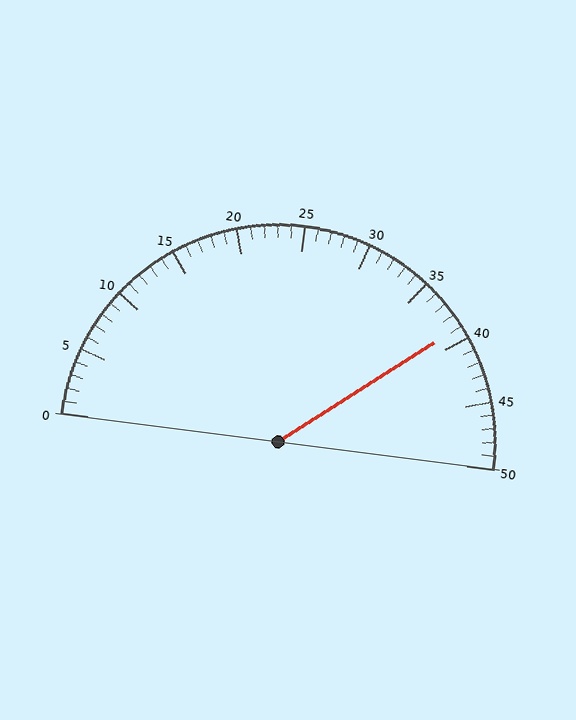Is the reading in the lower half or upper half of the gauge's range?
The reading is in the upper half of the range (0 to 50).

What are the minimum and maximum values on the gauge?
The gauge ranges from 0 to 50.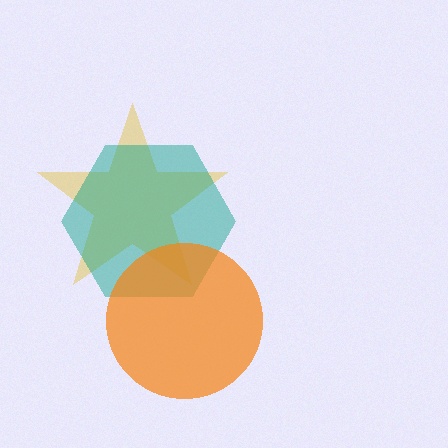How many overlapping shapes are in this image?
There are 3 overlapping shapes in the image.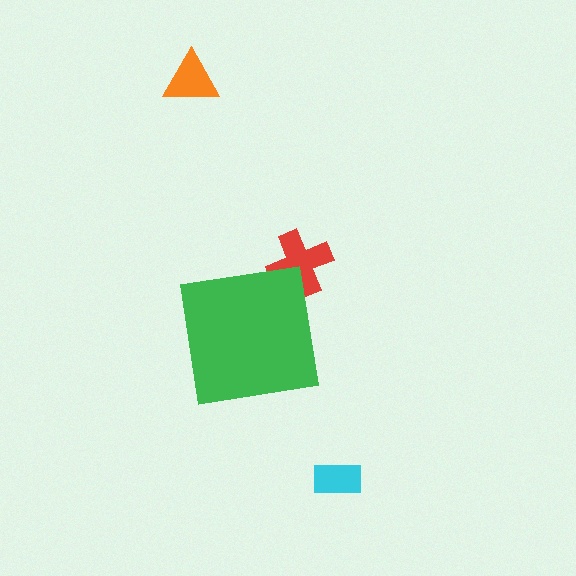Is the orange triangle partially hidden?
No, the orange triangle is fully visible.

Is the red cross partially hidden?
Yes, the red cross is partially hidden behind the green square.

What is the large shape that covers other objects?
A green square.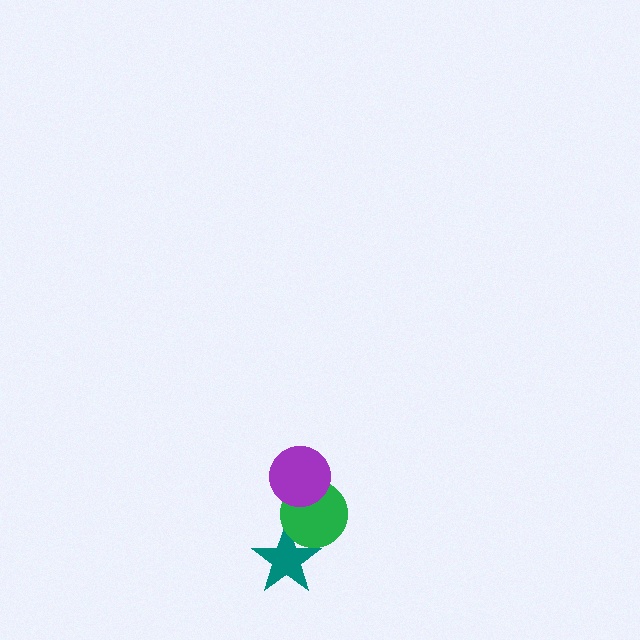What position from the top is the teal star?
The teal star is 3rd from the top.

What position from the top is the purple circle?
The purple circle is 1st from the top.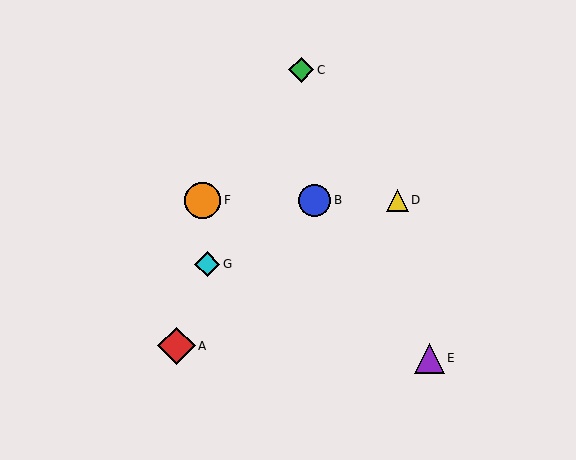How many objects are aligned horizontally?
3 objects (B, D, F) are aligned horizontally.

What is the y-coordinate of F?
Object F is at y≈200.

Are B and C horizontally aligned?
No, B is at y≈200 and C is at y≈70.